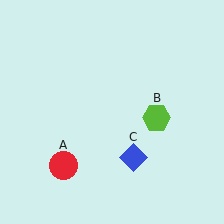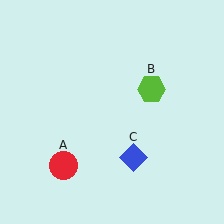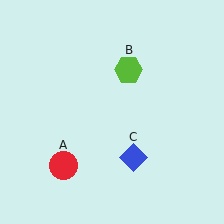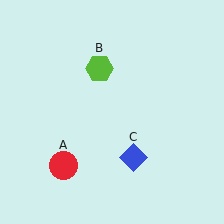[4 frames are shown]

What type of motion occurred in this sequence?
The lime hexagon (object B) rotated counterclockwise around the center of the scene.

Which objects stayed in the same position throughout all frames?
Red circle (object A) and blue diamond (object C) remained stationary.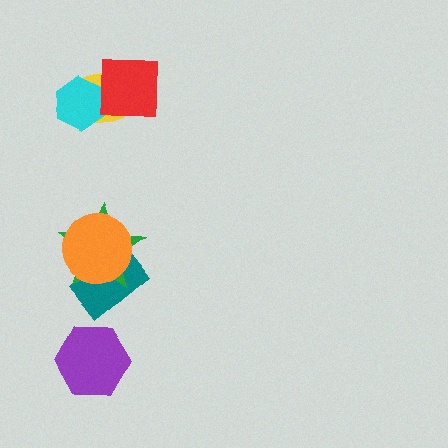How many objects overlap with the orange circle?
2 objects overlap with the orange circle.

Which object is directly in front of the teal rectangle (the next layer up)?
The green star is directly in front of the teal rectangle.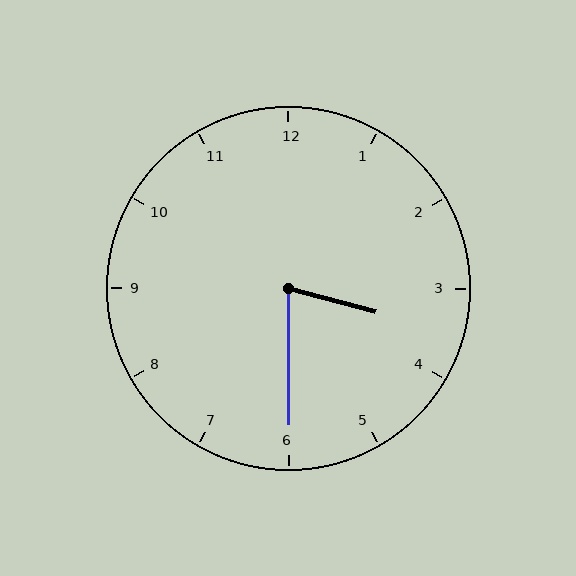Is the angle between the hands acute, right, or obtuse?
It is acute.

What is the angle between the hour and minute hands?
Approximately 75 degrees.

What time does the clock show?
3:30.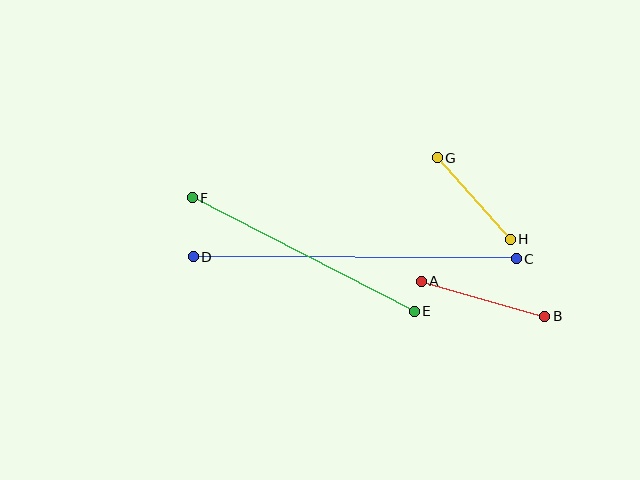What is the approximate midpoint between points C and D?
The midpoint is at approximately (355, 258) pixels.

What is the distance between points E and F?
The distance is approximately 249 pixels.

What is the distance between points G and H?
The distance is approximately 110 pixels.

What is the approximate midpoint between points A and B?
The midpoint is at approximately (483, 299) pixels.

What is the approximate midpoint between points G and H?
The midpoint is at approximately (474, 199) pixels.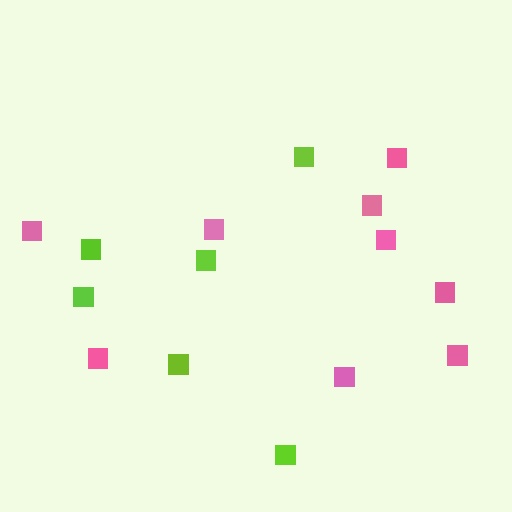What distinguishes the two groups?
There are 2 groups: one group of pink squares (9) and one group of lime squares (6).